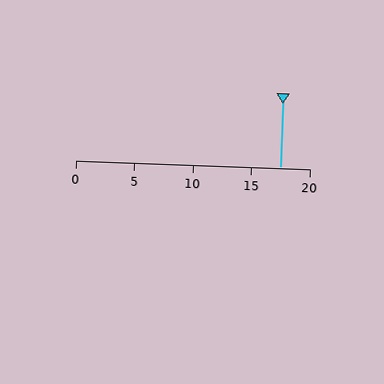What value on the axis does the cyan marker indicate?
The marker indicates approximately 17.5.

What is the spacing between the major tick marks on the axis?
The major ticks are spaced 5 apart.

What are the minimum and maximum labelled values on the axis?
The axis runs from 0 to 20.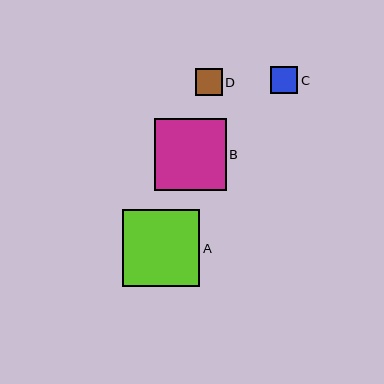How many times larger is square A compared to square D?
Square A is approximately 2.9 times the size of square D.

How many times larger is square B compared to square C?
Square B is approximately 2.7 times the size of square C.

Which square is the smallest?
Square D is the smallest with a size of approximately 27 pixels.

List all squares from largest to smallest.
From largest to smallest: A, B, C, D.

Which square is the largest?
Square A is the largest with a size of approximately 77 pixels.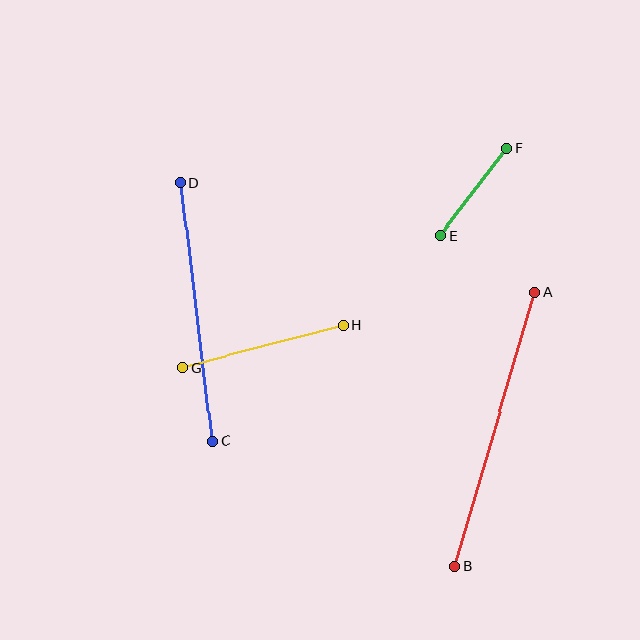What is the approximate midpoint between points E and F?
The midpoint is at approximately (473, 192) pixels.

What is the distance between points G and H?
The distance is approximately 166 pixels.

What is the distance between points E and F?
The distance is approximately 110 pixels.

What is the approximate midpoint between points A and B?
The midpoint is at approximately (495, 429) pixels.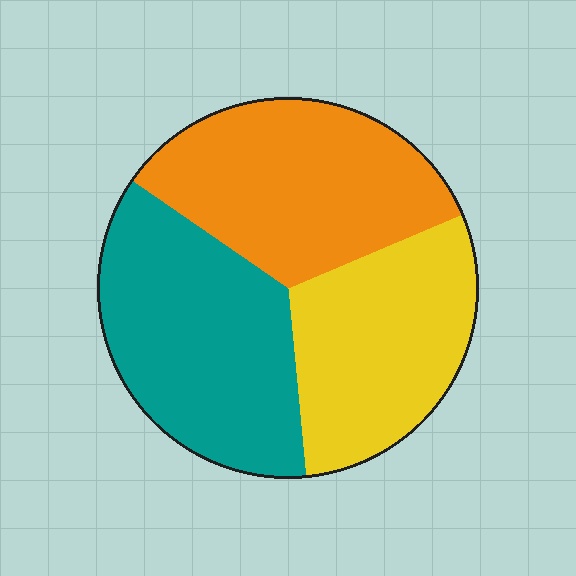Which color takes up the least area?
Yellow, at roughly 30%.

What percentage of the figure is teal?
Teal takes up between a third and a half of the figure.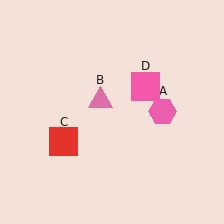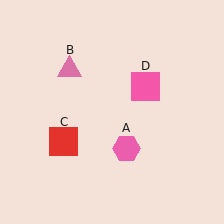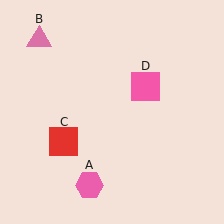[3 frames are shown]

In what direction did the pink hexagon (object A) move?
The pink hexagon (object A) moved down and to the left.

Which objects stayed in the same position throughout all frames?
Red square (object C) and pink square (object D) remained stationary.